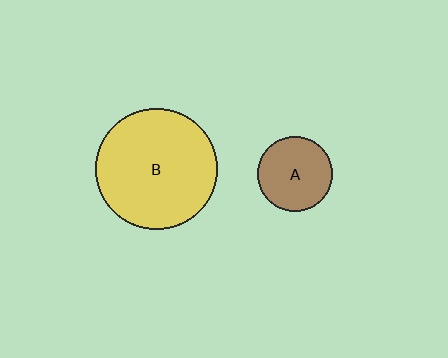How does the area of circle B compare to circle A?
Approximately 2.6 times.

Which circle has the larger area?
Circle B (yellow).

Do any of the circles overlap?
No, none of the circles overlap.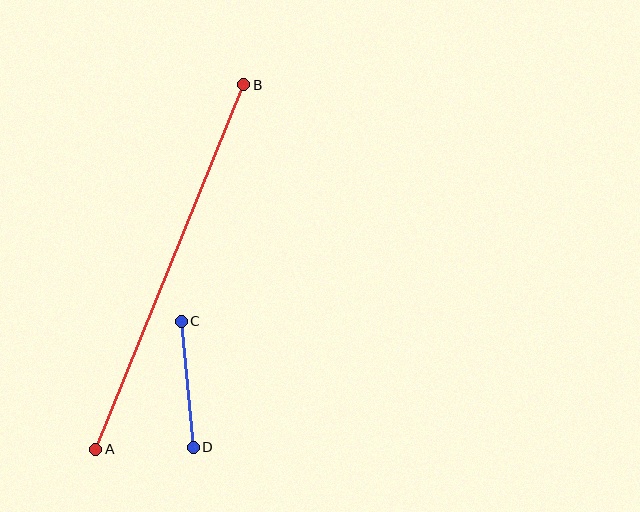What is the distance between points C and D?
The distance is approximately 127 pixels.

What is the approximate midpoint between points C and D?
The midpoint is at approximately (187, 384) pixels.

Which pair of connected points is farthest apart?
Points A and B are farthest apart.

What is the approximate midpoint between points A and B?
The midpoint is at approximately (170, 267) pixels.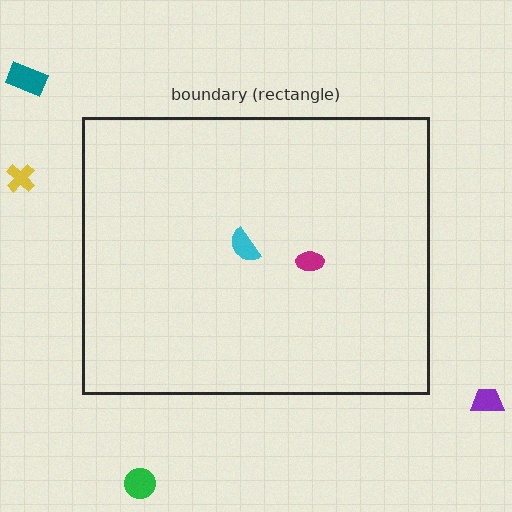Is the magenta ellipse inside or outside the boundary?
Inside.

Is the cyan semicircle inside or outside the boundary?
Inside.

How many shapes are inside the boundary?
2 inside, 4 outside.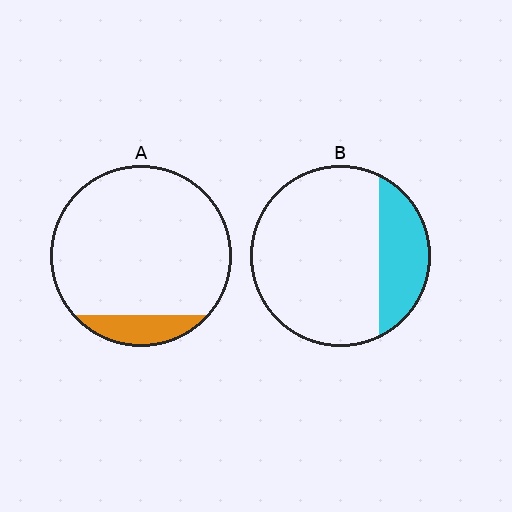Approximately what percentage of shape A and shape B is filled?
A is approximately 10% and B is approximately 25%.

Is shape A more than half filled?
No.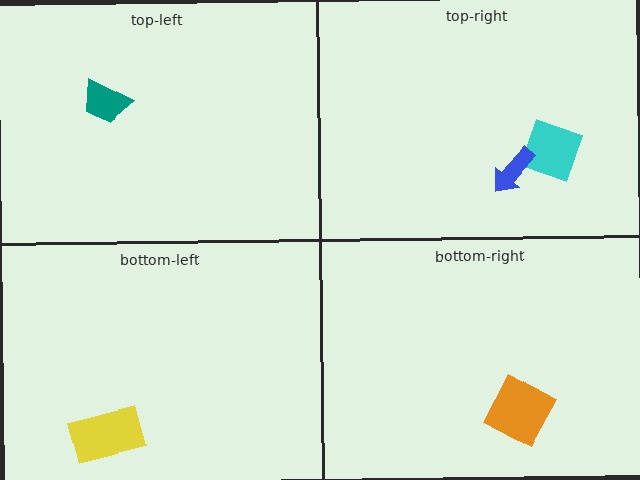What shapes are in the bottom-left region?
The yellow rectangle.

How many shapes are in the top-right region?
2.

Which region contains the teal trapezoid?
The top-left region.